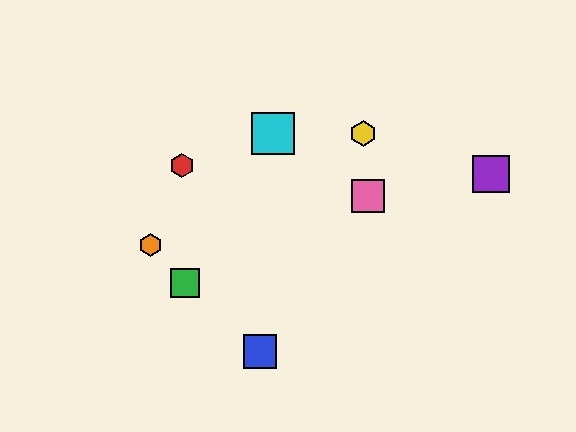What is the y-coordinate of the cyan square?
The cyan square is at y≈134.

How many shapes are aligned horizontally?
2 shapes (the yellow hexagon, the cyan square) are aligned horizontally.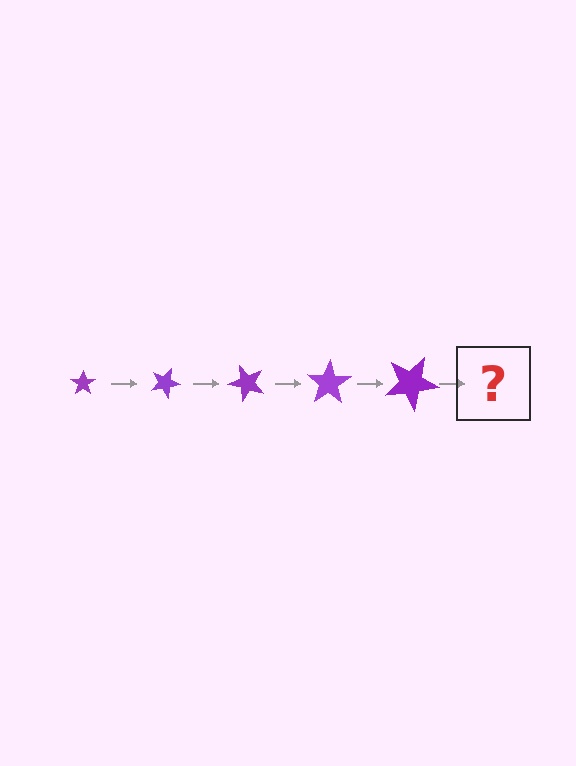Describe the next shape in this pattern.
It should be a star, larger than the previous one and rotated 125 degrees from the start.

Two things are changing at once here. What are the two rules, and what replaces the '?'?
The two rules are that the star grows larger each step and it rotates 25 degrees each step. The '?' should be a star, larger than the previous one and rotated 125 degrees from the start.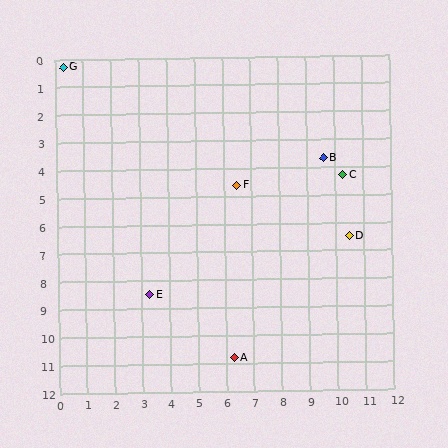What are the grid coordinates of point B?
Point B is at approximately (9.6, 3.7).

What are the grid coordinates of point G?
Point G is at approximately (0.3, 0.3).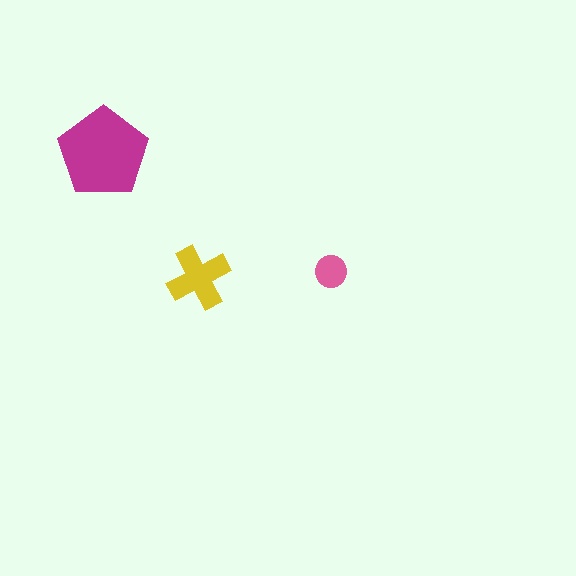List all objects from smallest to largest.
The pink circle, the yellow cross, the magenta pentagon.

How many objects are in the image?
There are 3 objects in the image.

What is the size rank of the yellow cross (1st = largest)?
2nd.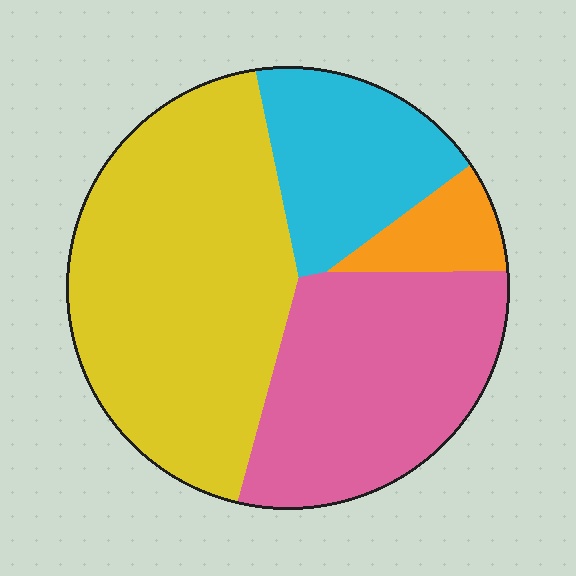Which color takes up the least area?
Orange, at roughly 5%.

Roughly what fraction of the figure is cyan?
Cyan takes up about one sixth (1/6) of the figure.